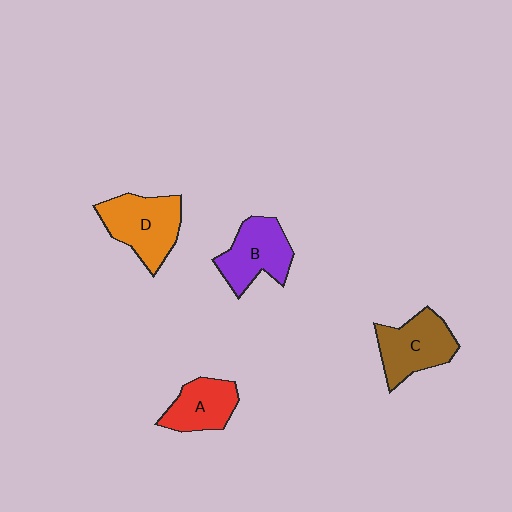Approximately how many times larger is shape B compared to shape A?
Approximately 1.2 times.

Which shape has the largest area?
Shape D (orange).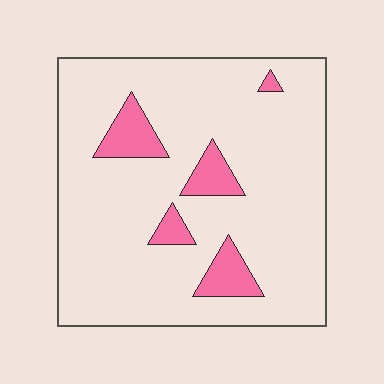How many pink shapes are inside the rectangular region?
5.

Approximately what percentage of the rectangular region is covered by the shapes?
Approximately 10%.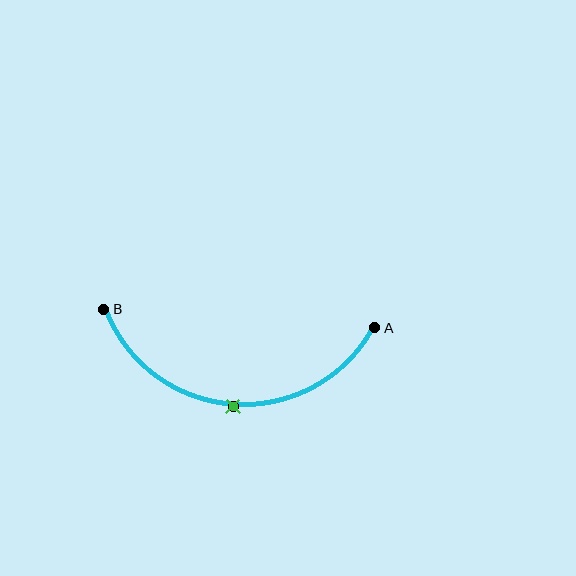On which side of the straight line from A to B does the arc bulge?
The arc bulges below the straight line connecting A and B.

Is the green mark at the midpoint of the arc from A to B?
Yes. The green mark lies on the arc at equal arc-length from both A and B — it is the arc midpoint.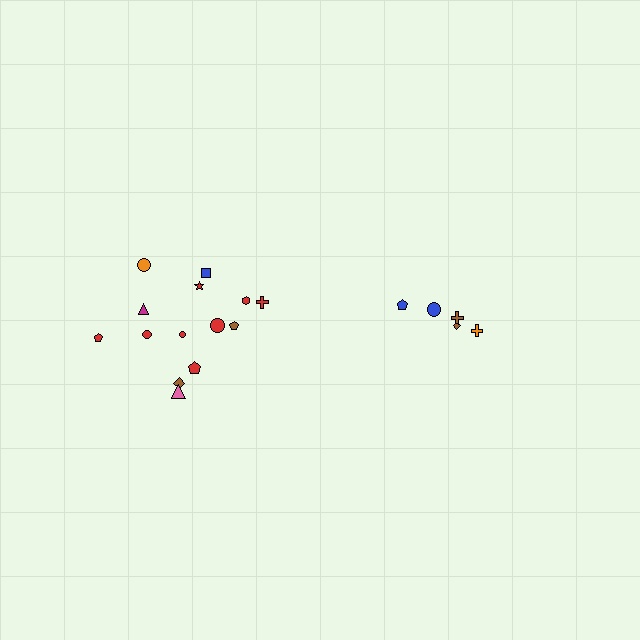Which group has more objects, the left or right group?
The left group.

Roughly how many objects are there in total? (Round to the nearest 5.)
Roughly 20 objects in total.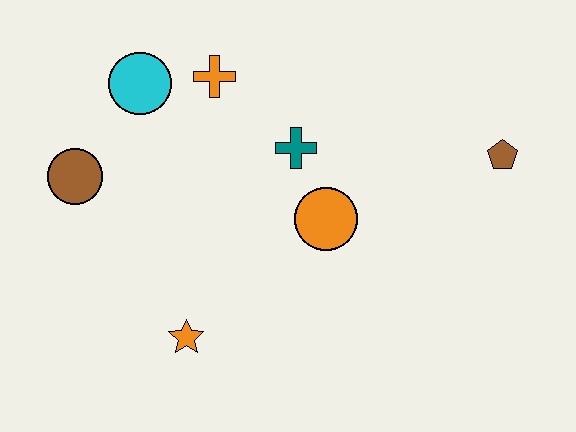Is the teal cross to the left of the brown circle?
No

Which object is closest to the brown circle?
The cyan circle is closest to the brown circle.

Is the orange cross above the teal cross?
Yes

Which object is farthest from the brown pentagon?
The brown circle is farthest from the brown pentagon.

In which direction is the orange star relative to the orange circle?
The orange star is to the left of the orange circle.